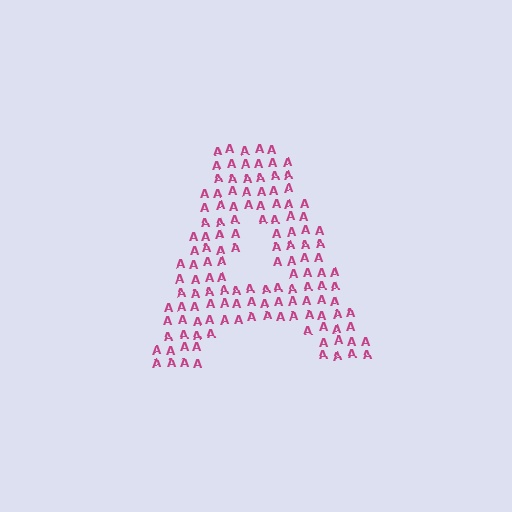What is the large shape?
The large shape is the letter A.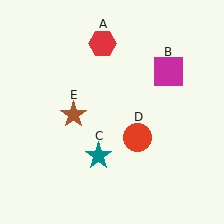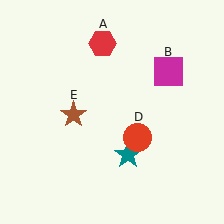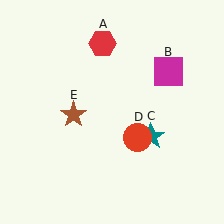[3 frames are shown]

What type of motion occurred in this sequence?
The teal star (object C) rotated counterclockwise around the center of the scene.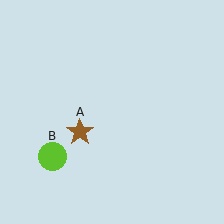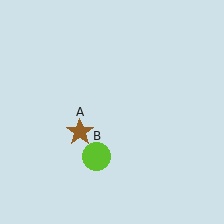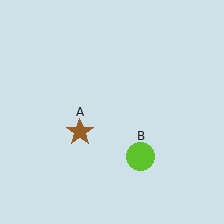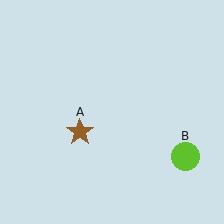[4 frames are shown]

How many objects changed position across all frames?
1 object changed position: lime circle (object B).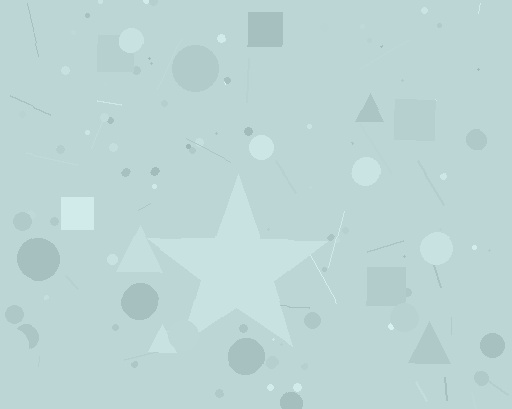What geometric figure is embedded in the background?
A star is embedded in the background.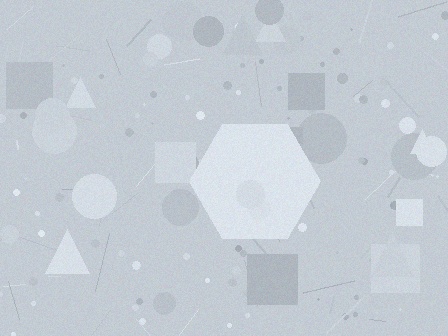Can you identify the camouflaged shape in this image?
The camouflaged shape is a hexagon.